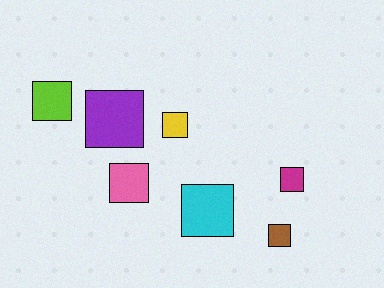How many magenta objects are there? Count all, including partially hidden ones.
There is 1 magenta object.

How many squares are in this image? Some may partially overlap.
There are 7 squares.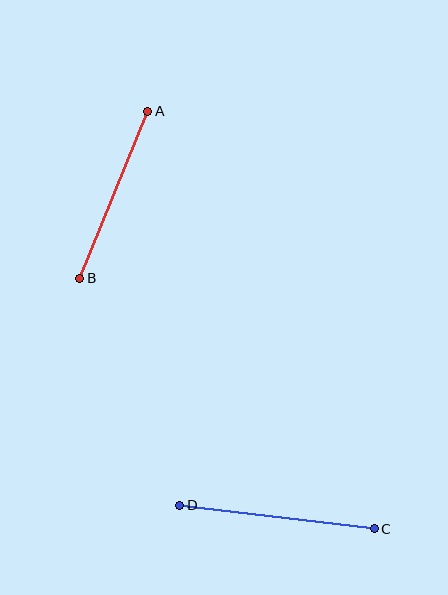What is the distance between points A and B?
The distance is approximately 180 pixels.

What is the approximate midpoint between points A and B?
The midpoint is at approximately (114, 195) pixels.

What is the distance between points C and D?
The distance is approximately 196 pixels.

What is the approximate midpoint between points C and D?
The midpoint is at approximately (277, 517) pixels.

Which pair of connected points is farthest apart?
Points C and D are farthest apart.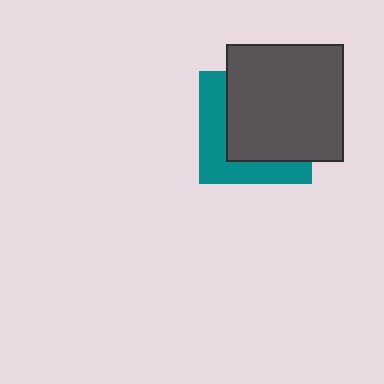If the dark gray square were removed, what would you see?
You would see the complete teal square.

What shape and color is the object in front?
The object in front is a dark gray square.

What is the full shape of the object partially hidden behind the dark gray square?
The partially hidden object is a teal square.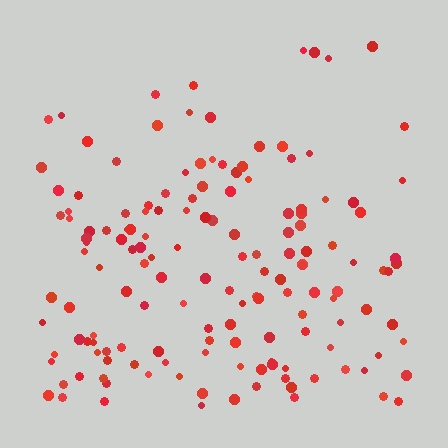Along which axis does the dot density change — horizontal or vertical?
Vertical.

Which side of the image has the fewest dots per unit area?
The top.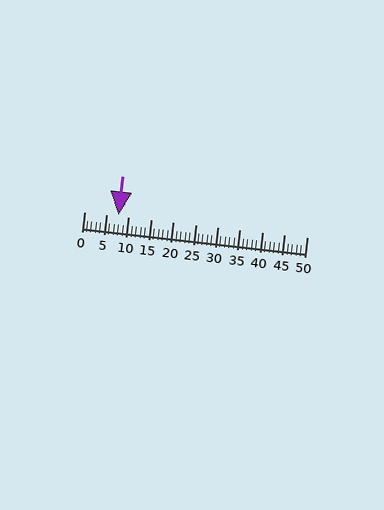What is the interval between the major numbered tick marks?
The major tick marks are spaced 5 units apart.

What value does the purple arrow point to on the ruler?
The purple arrow points to approximately 8.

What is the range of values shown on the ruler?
The ruler shows values from 0 to 50.